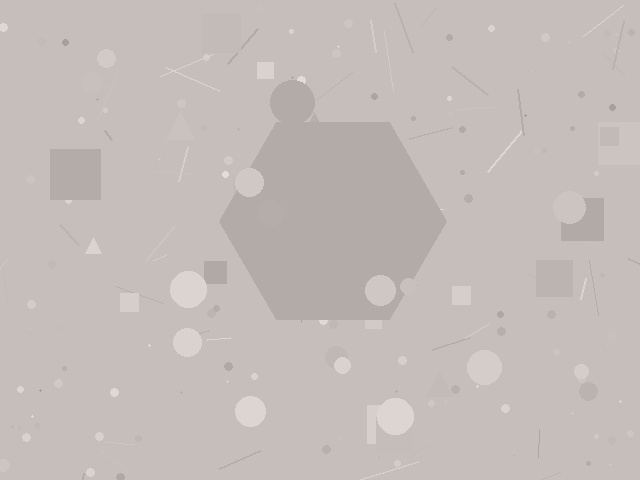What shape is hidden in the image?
A hexagon is hidden in the image.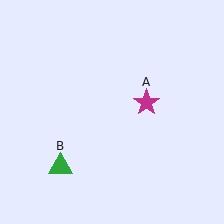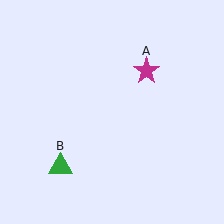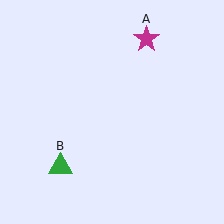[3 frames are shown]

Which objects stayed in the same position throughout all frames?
Green triangle (object B) remained stationary.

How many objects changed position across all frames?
1 object changed position: magenta star (object A).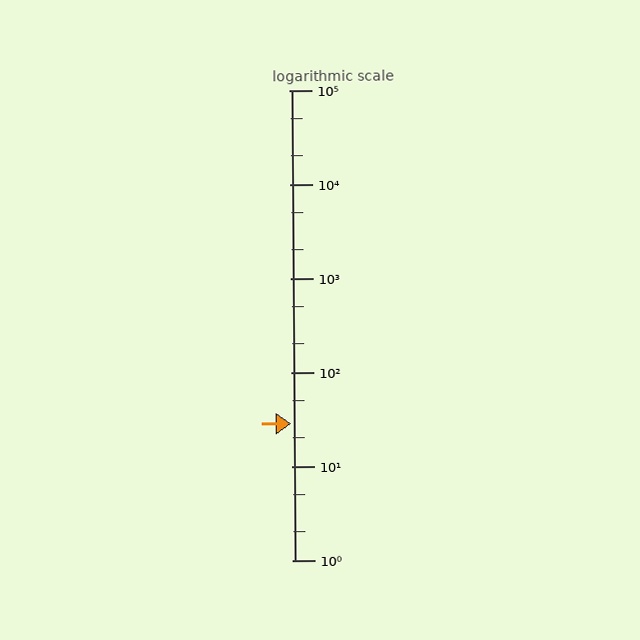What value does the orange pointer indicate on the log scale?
The pointer indicates approximately 28.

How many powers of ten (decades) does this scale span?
The scale spans 5 decades, from 1 to 100000.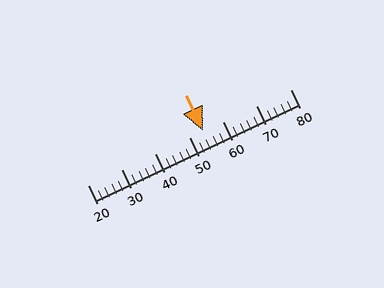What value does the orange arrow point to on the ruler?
The orange arrow points to approximately 54.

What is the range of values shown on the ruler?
The ruler shows values from 20 to 80.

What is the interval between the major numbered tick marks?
The major tick marks are spaced 10 units apart.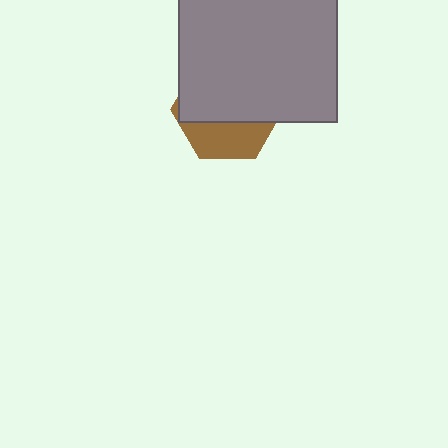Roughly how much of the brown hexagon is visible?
A small part of it is visible (roughly 34%).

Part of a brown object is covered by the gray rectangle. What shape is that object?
It is a hexagon.